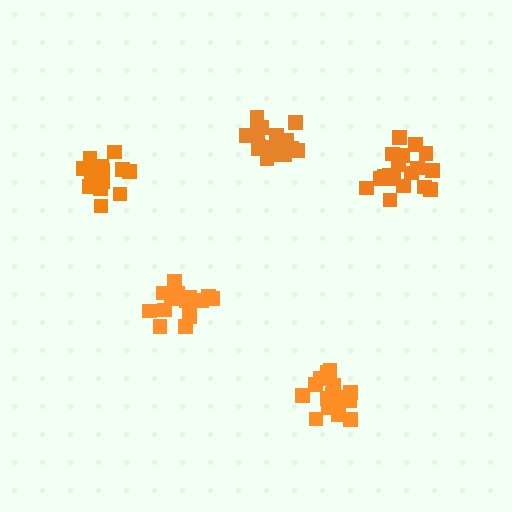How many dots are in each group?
Group 1: 18 dots, Group 2: 16 dots, Group 3: 15 dots, Group 4: 18 dots, Group 5: 18 dots (85 total).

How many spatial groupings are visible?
There are 5 spatial groupings.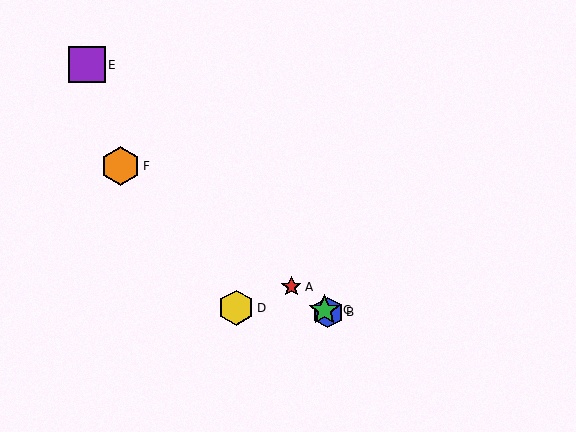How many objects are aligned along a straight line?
4 objects (A, B, C, F) are aligned along a straight line.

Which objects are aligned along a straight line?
Objects A, B, C, F are aligned along a straight line.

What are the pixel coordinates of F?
Object F is at (121, 166).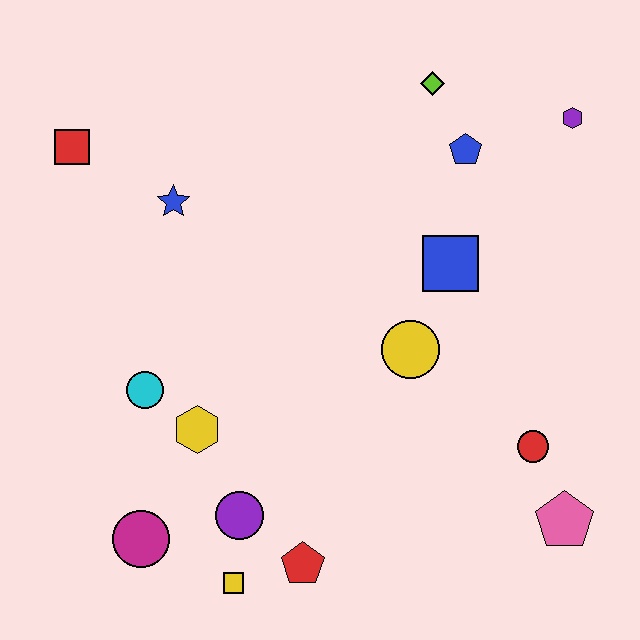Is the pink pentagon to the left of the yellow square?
No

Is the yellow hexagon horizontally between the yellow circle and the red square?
Yes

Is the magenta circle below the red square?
Yes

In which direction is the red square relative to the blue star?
The red square is to the left of the blue star.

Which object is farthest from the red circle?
The red square is farthest from the red circle.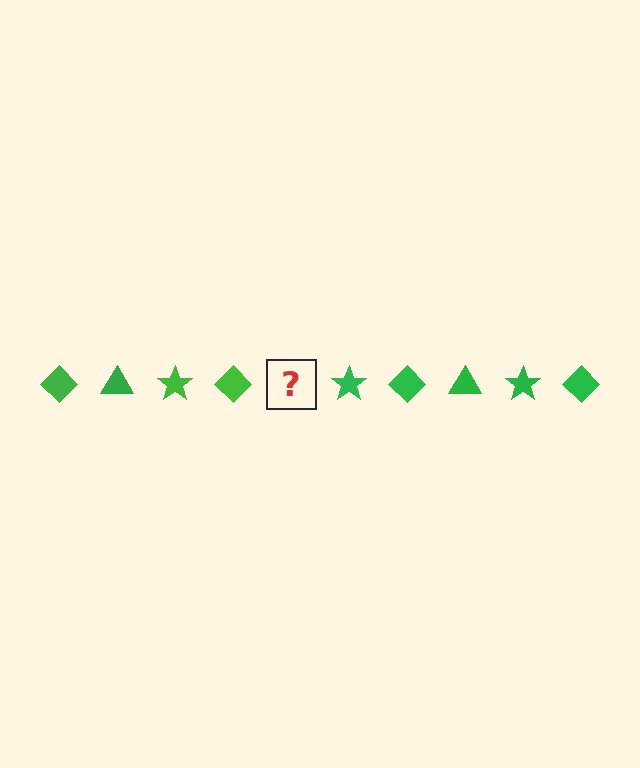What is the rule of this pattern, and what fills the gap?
The rule is that the pattern cycles through diamond, triangle, star shapes in green. The gap should be filled with a green triangle.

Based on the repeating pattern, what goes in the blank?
The blank should be a green triangle.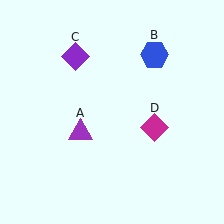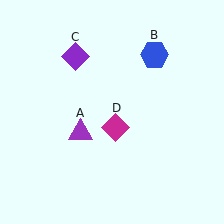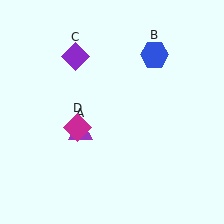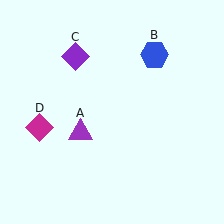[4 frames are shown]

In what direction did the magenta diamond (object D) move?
The magenta diamond (object D) moved left.